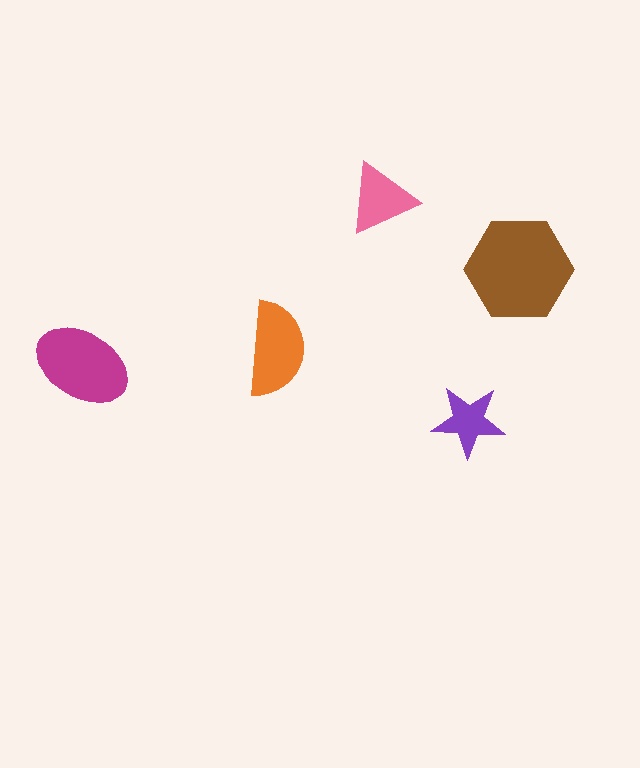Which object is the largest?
The brown hexagon.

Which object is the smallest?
The purple star.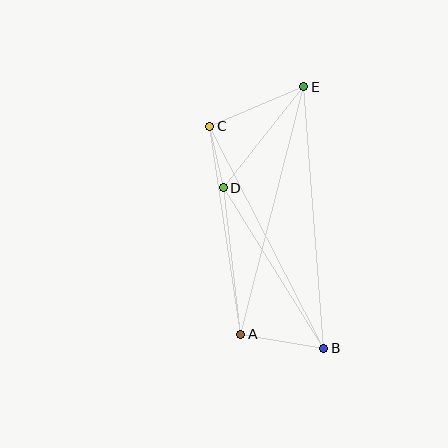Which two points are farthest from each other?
Points B and E are farthest from each other.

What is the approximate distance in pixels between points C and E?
The distance between C and E is approximately 102 pixels.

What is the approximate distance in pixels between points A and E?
The distance between A and E is approximately 255 pixels.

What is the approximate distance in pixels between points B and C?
The distance between B and C is approximately 250 pixels.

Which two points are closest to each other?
Points C and D are closest to each other.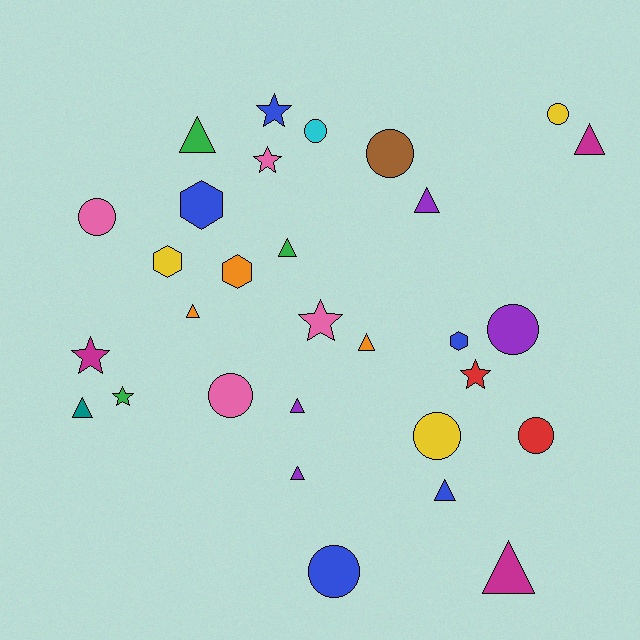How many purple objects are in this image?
There are 4 purple objects.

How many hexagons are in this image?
There are 4 hexagons.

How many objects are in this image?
There are 30 objects.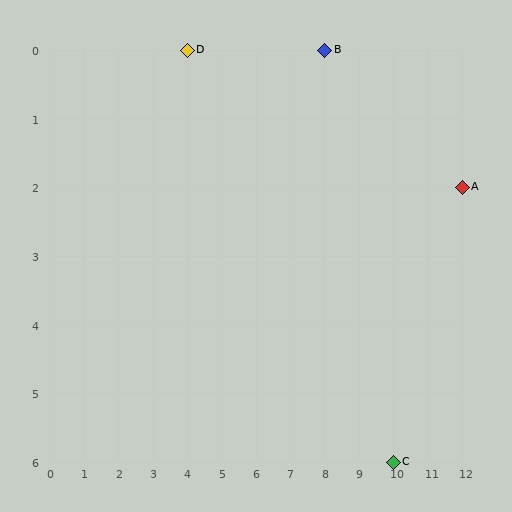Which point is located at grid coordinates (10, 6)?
Point C is at (10, 6).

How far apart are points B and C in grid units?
Points B and C are 2 columns and 6 rows apart (about 6.3 grid units diagonally).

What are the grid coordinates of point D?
Point D is at grid coordinates (4, 0).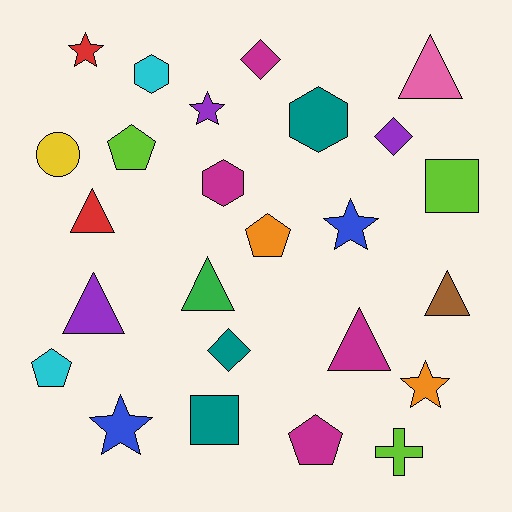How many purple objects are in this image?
There are 3 purple objects.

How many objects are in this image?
There are 25 objects.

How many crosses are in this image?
There is 1 cross.